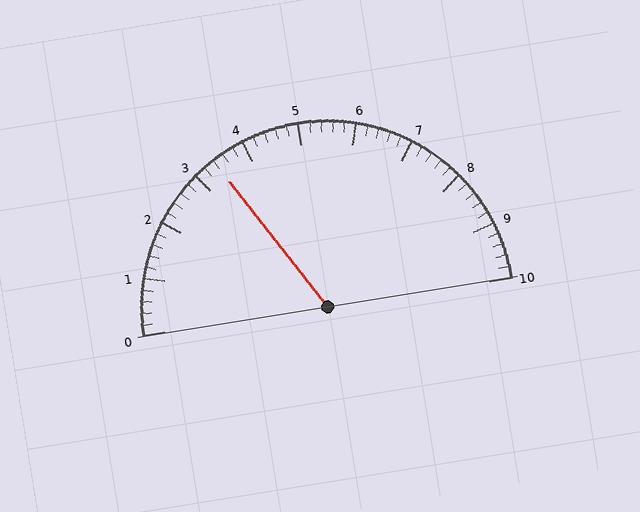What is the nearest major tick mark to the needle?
The nearest major tick mark is 3.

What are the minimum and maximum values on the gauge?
The gauge ranges from 0 to 10.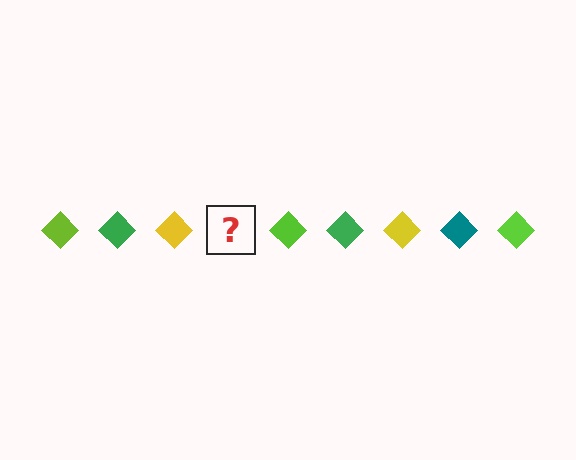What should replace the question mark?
The question mark should be replaced with a teal diamond.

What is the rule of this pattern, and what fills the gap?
The rule is that the pattern cycles through lime, green, yellow, teal diamonds. The gap should be filled with a teal diamond.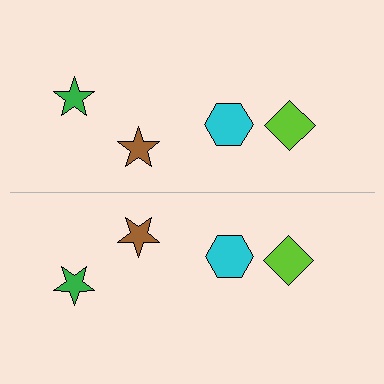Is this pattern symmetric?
Yes, this pattern has bilateral (reflection) symmetry.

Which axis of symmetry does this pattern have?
The pattern has a horizontal axis of symmetry running through the center of the image.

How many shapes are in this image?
There are 8 shapes in this image.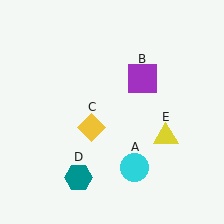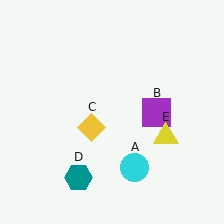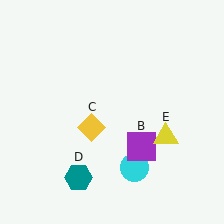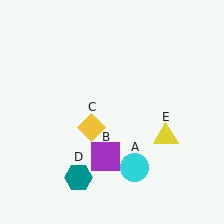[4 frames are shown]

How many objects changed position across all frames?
1 object changed position: purple square (object B).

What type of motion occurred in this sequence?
The purple square (object B) rotated clockwise around the center of the scene.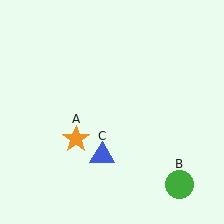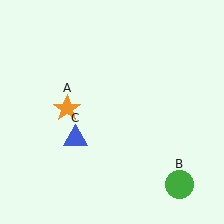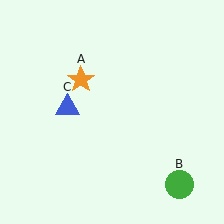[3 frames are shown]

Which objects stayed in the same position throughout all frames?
Green circle (object B) remained stationary.